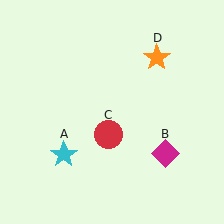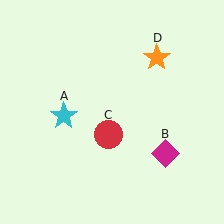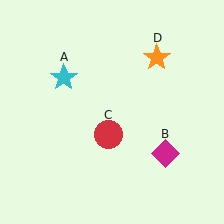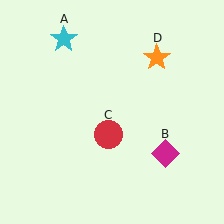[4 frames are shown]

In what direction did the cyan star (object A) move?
The cyan star (object A) moved up.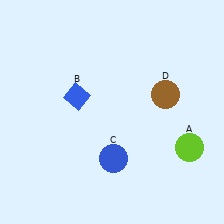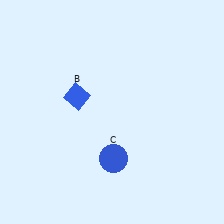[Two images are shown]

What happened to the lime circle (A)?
The lime circle (A) was removed in Image 2. It was in the bottom-right area of Image 1.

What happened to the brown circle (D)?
The brown circle (D) was removed in Image 2. It was in the top-right area of Image 1.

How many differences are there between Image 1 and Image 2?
There are 2 differences between the two images.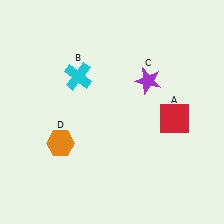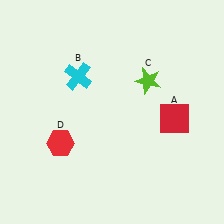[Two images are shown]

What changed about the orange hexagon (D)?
In Image 1, D is orange. In Image 2, it changed to red.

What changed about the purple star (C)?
In Image 1, C is purple. In Image 2, it changed to lime.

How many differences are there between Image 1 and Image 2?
There are 2 differences between the two images.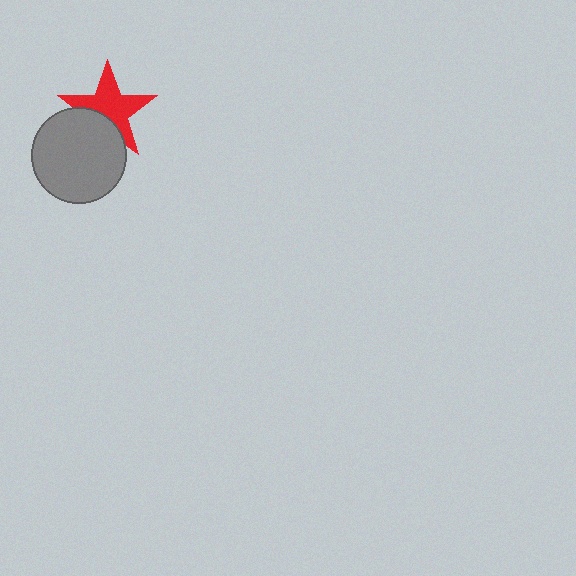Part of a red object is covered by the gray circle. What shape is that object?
It is a star.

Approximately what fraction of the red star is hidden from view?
Roughly 32% of the red star is hidden behind the gray circle.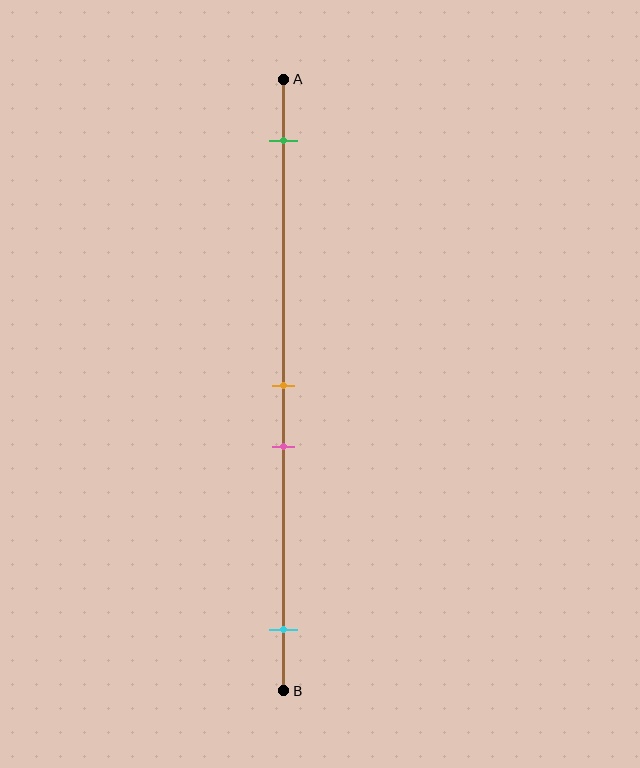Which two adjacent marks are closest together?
The orange and pink marks are the closest adjacent pair.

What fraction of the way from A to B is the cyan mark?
The cyan mark is approximately 90% (0.9) of the way from A to B.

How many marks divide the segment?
There are 4 marks dividing the segment.